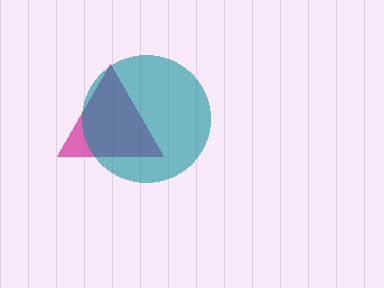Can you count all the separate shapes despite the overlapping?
Yes, there are 2 separate shapes.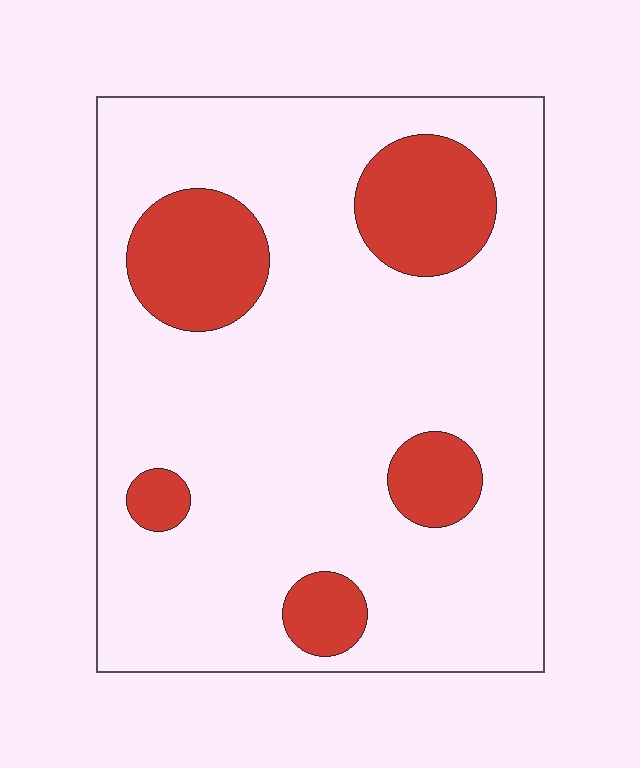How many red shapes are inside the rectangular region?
5.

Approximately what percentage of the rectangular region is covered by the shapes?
Approximately 20%.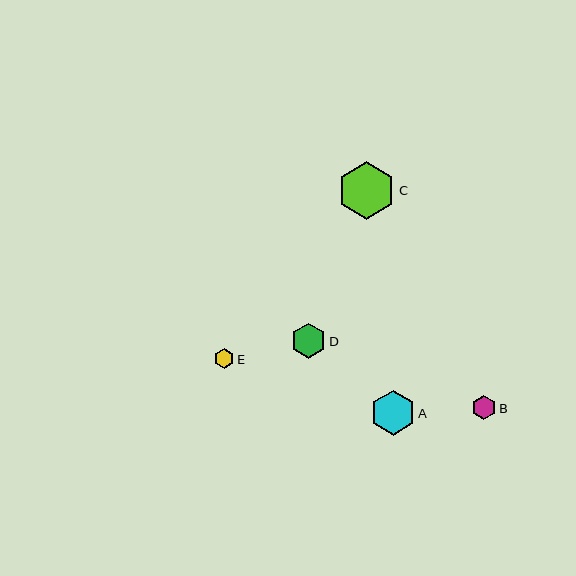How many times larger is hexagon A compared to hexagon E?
Hexagon A is approximately 2.2 times the size of hexagon E.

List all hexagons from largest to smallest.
From largest to smallest: C, A, D, B, E.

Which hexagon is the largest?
Hexagon C is the largest with a size of approximately 57 pixels.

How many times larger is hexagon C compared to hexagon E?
Hexagon C is approximately 2.9 times the size of hexagon E.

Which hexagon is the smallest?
Hexagon E is the smallest with a size of approximately 20 pixels.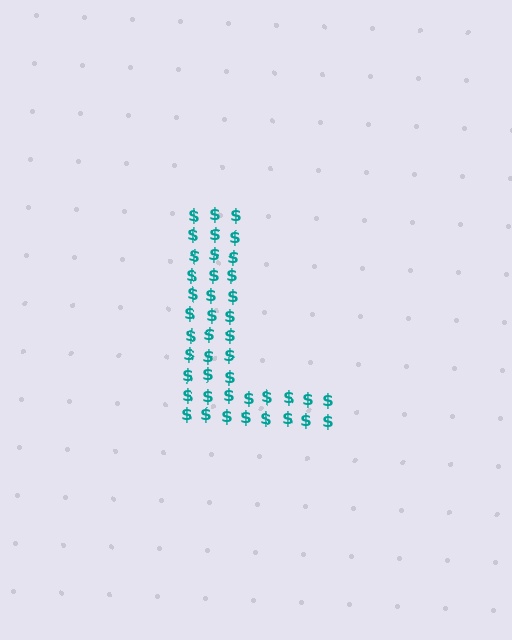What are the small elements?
The small elements are dollar signs.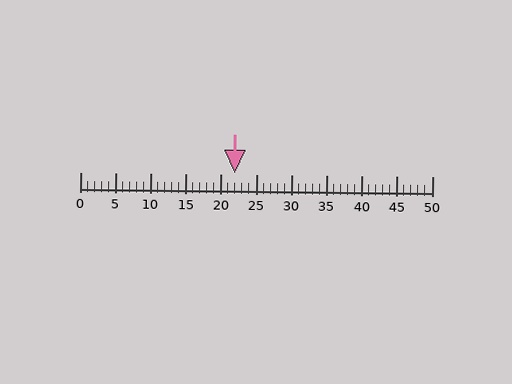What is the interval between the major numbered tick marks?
The major tick marks are spaced 5 units apart.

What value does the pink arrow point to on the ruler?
The pink arrow points to approximately 22.